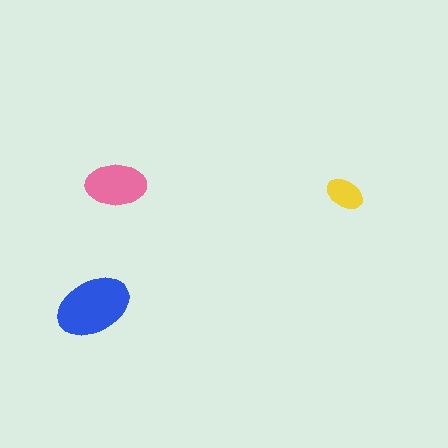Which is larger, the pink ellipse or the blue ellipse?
The blue one.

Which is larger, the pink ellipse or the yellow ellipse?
The pink one.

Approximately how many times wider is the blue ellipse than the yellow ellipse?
About 2 times wider.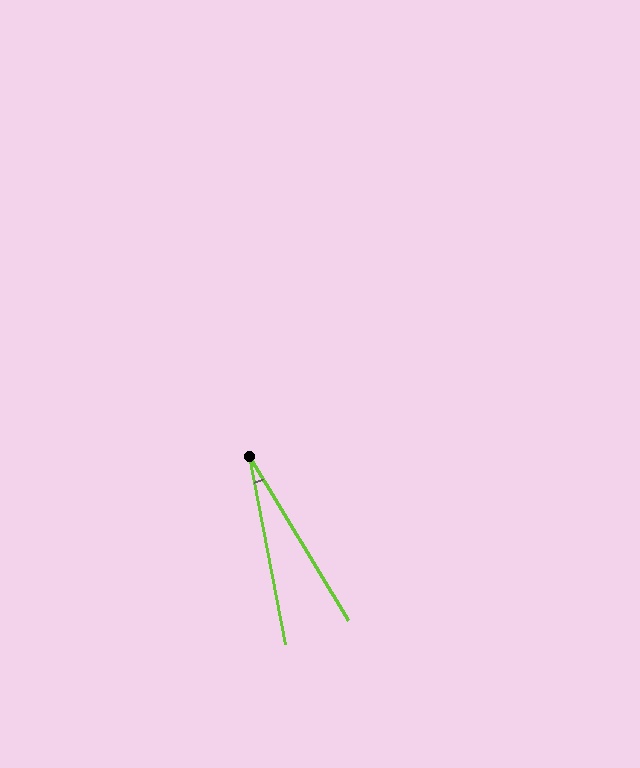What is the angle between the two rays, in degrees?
Approximately 20 degrees.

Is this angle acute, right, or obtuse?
It is acute.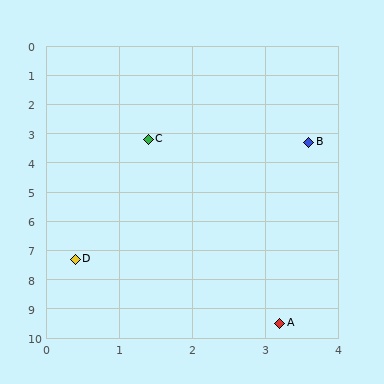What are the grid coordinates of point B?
Point B is at approximately (3.6, 3.3).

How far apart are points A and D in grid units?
Points A and D are about 3.6 grid units apart.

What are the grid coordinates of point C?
Point C is at approximately (1.4, 3.2).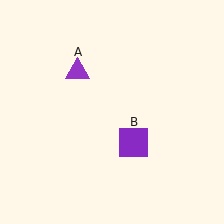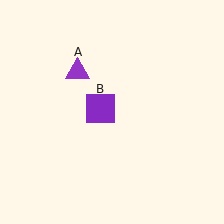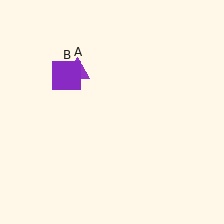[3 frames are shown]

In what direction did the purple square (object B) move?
The purple square (object B) moved up and to the left.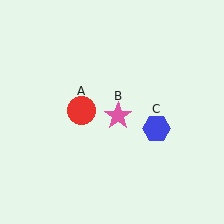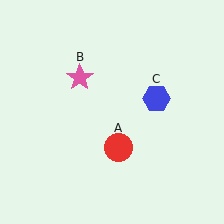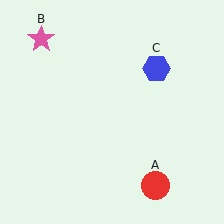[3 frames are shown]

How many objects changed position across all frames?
3 objects changed position: red circle (object A), pink star (object B), blue hexagon (object C).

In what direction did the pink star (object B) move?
The pink star (object B) moved up and to the left.